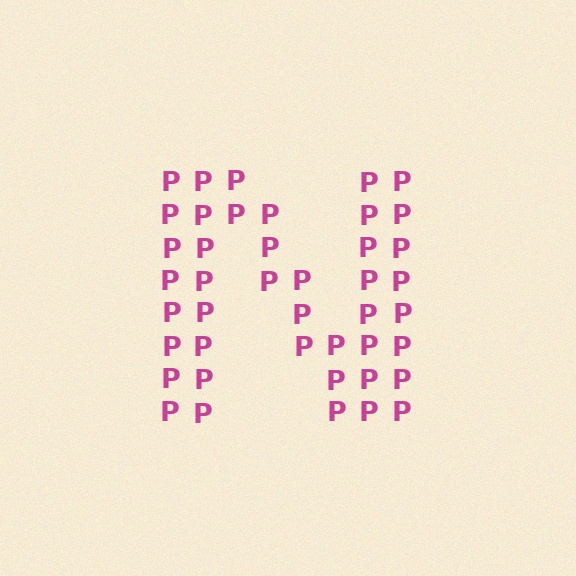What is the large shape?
The large shape is the letter N.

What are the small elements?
The small elements are letter P's.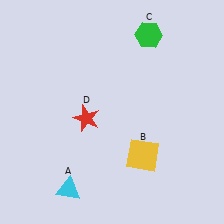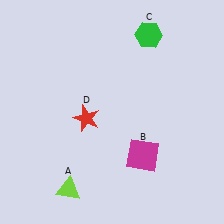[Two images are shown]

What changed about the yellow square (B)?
In Image 1, B is yellow. In Image 2, it changed to magenta.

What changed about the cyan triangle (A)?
In Image 1, A is cyan. In Image 2, it changed to lime.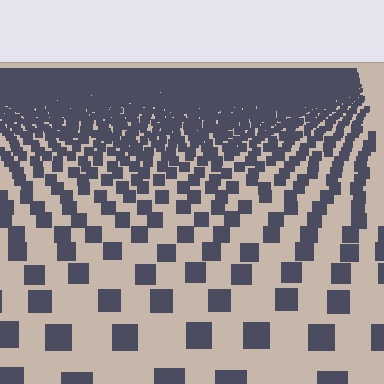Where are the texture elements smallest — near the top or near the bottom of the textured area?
Near the top.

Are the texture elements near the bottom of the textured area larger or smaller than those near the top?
Larger. Near the bottom, elements are closer to the viewer and appear at a bigger on-screen size.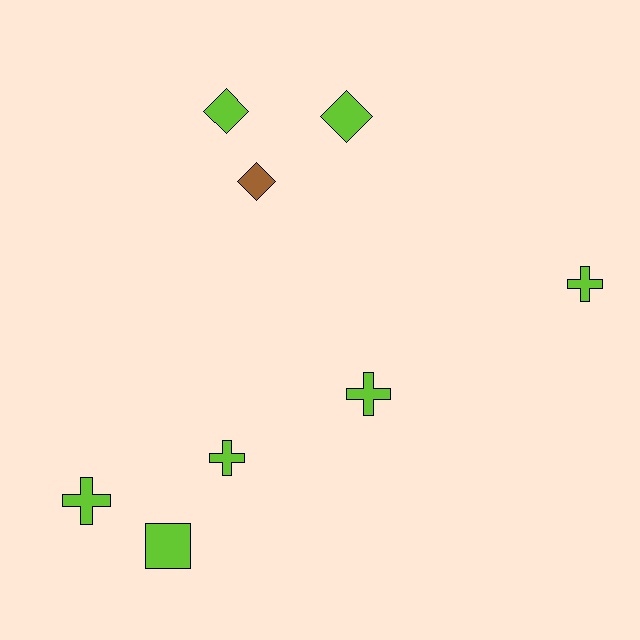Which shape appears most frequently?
Cross, with 4 objects.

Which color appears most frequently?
Lime, with 7 objects.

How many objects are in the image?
There are 8 objects.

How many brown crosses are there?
There are no brown crosses.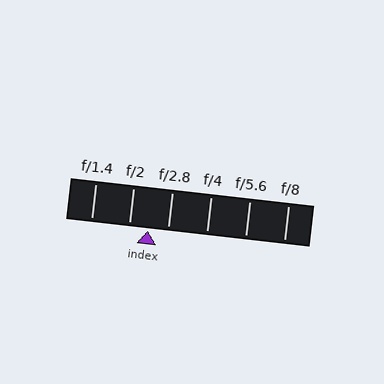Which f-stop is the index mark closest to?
The index mark is closest to f/2.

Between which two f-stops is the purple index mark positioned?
The index mark is between f/2 and f/2.8.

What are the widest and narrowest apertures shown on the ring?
The widest aperture shown is f/1.4 and the narrowest is f/8.